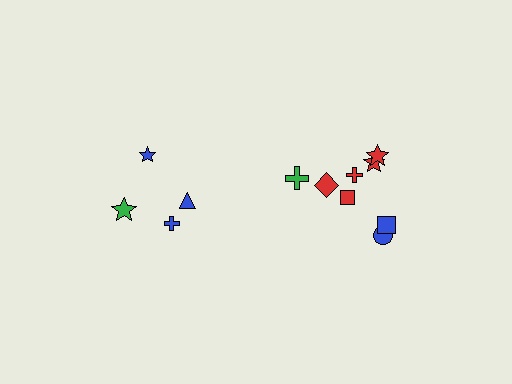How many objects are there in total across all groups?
There are 12 objects.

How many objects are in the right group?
There are 8 objects.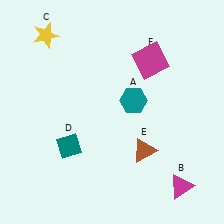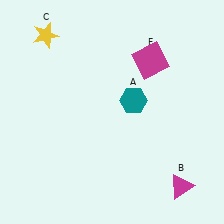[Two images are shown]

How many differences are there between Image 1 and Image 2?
There are 2 differences between the two images.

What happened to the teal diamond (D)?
The teal diamond (D) was removed in Image 2. It was in the bottom-left area of Image 1.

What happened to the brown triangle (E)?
The brown triangle (E) was removed in Image 2. It was in the bottom-right area of Image 1.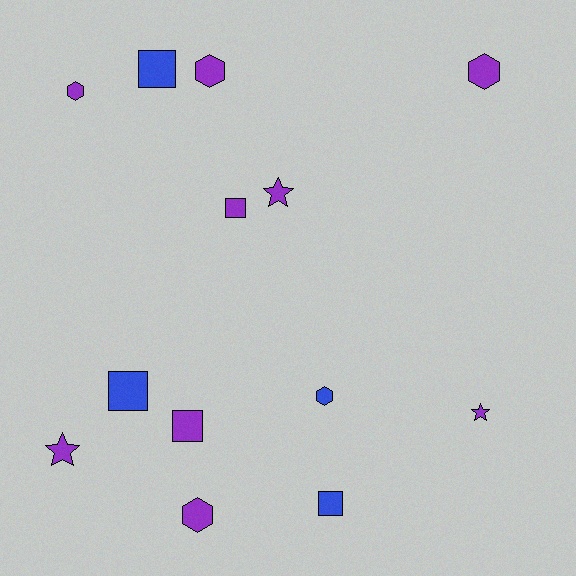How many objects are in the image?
There are 13 objects.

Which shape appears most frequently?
Hexagon, with 5 objects.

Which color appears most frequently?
Purple, with 9 objects.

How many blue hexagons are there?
There is 1 blue hexagon.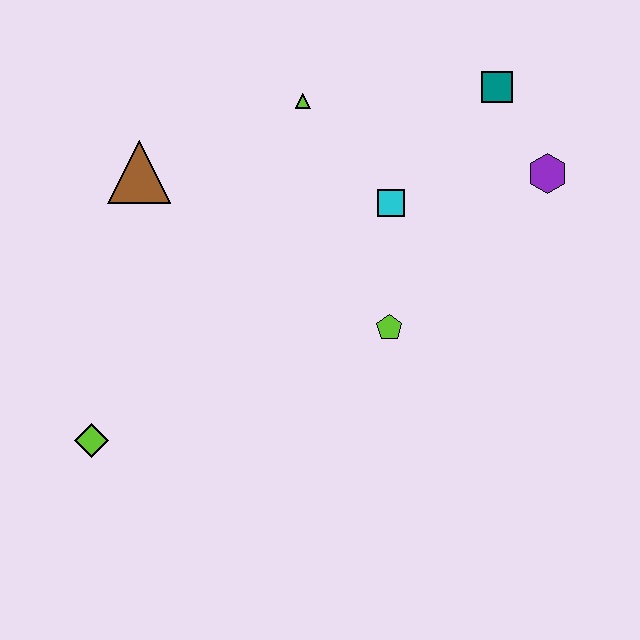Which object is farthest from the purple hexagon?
The lime diamond is farthest from the purple hexagon.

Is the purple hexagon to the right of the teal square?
Yes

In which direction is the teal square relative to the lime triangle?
The teal square is to the right of the lime triangle.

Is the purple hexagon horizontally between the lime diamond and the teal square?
No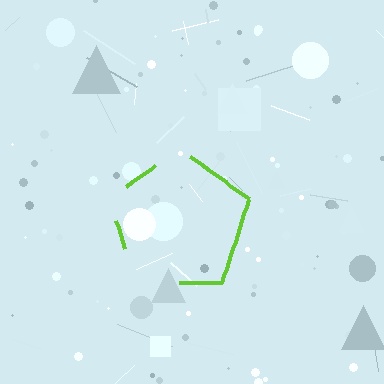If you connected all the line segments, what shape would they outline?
They would outline a pentagon.